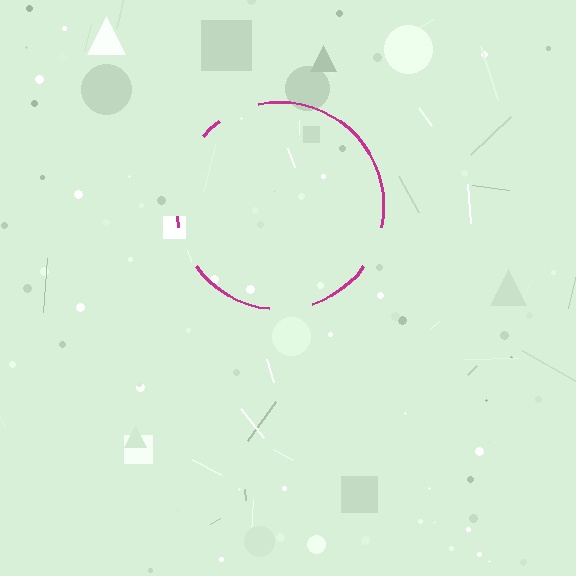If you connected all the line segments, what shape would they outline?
They would outline a circle.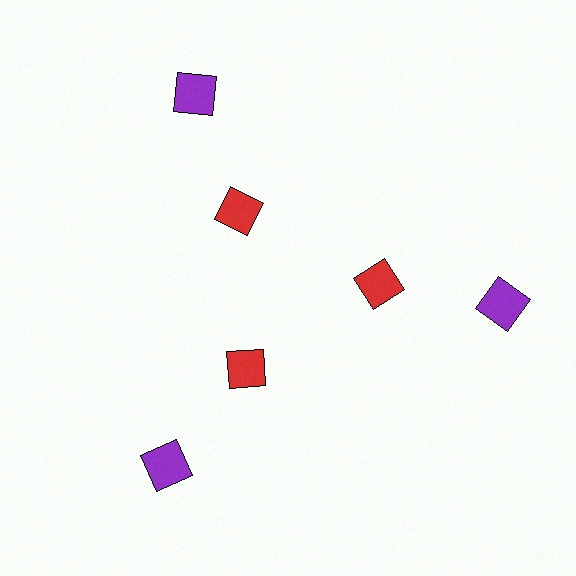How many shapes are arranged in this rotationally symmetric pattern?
There are 6 shapes, arranged in 3 groups of 2.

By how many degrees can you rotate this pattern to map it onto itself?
The pattern maps onto itself every 120 degrees of rotation.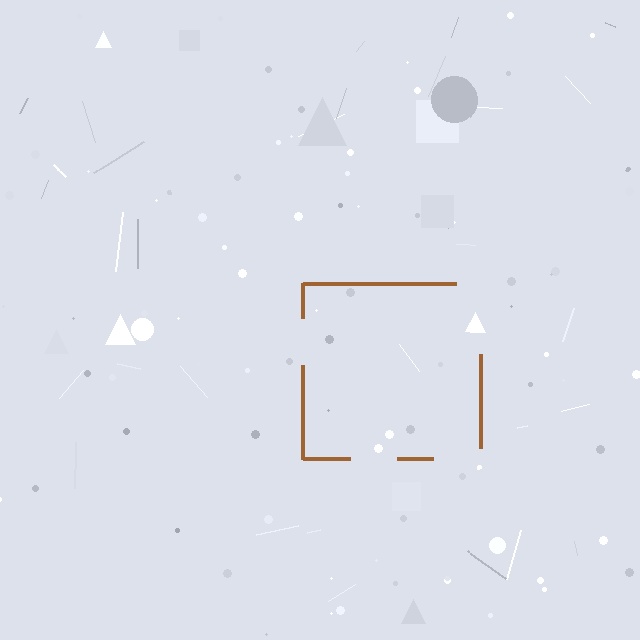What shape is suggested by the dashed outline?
The dashed outline suggests a square.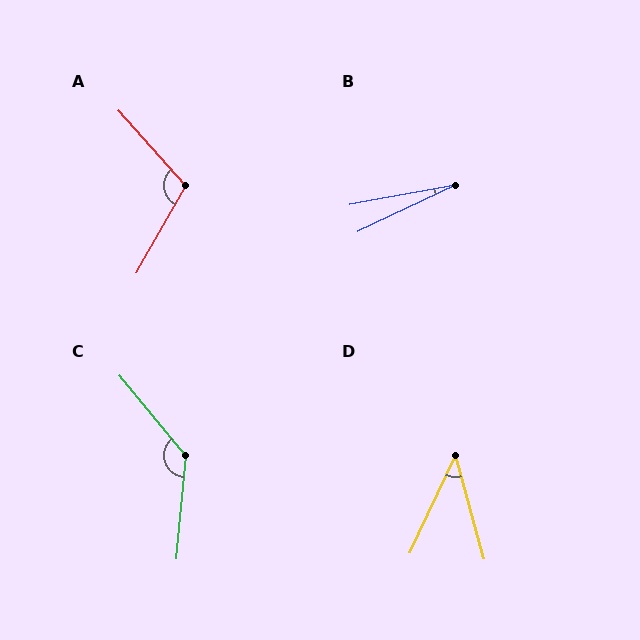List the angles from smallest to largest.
B (15°), D (40°), A (109°), C (135°).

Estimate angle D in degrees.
Approximately 40 degrees.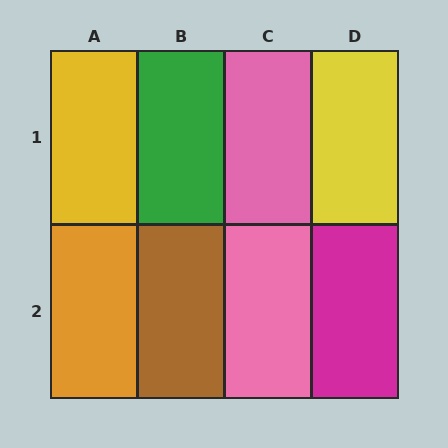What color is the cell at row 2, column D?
Magenta.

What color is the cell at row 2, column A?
Orange.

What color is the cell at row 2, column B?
Brown.